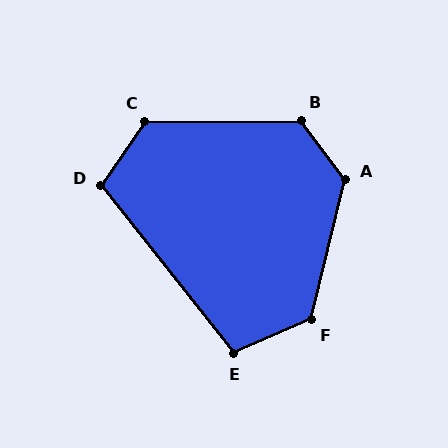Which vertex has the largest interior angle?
A, at approximately 130 degrees.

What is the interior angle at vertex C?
Approximately 125 degrees (obtuse).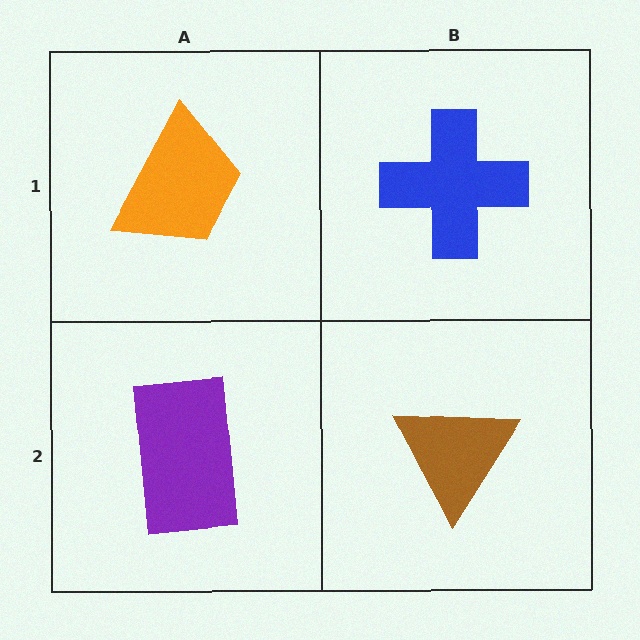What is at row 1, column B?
A blue cross.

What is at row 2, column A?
A purple rectangle.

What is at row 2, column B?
A brown triangle.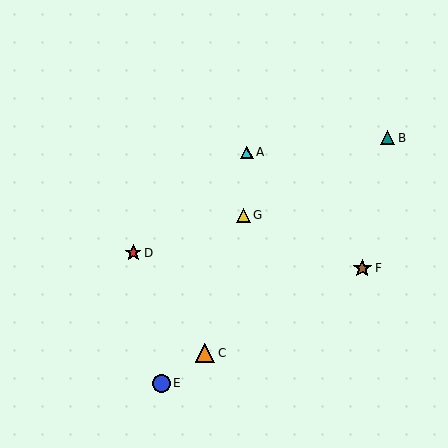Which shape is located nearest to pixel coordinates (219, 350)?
The orange triangle (labeled C) at (205, 353) is nearest to that location.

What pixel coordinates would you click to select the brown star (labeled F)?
Click at (362, 268) to select the brown star F.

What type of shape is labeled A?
Shape A is a cyan triangle.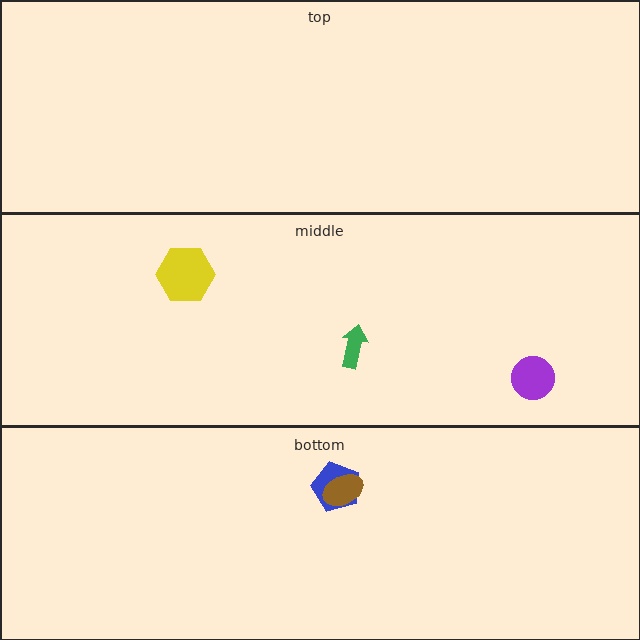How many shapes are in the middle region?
3.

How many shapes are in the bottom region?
2.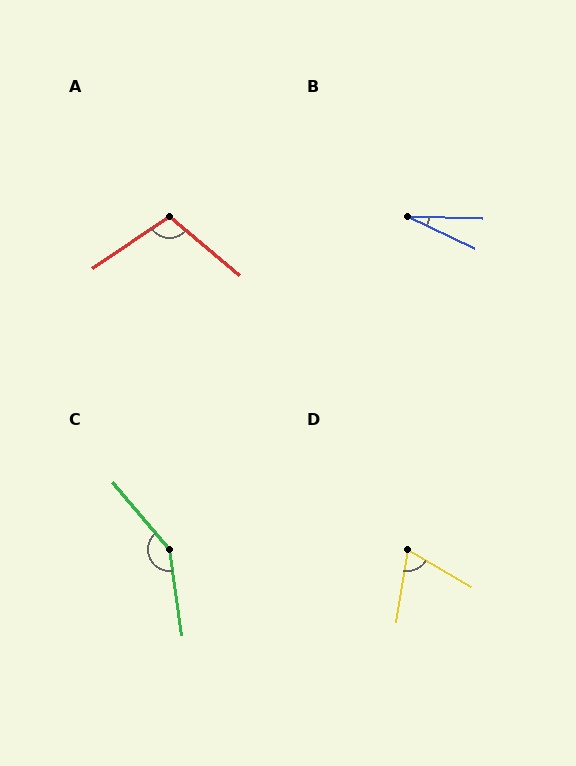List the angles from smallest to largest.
B (24°), D (68°), A (106°), C (148°).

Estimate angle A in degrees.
Approximately 106 degrees.